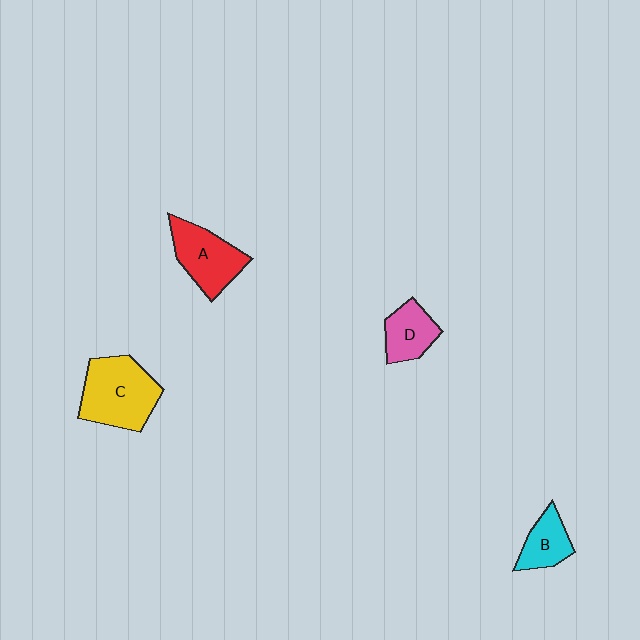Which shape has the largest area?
Shape C (yellow).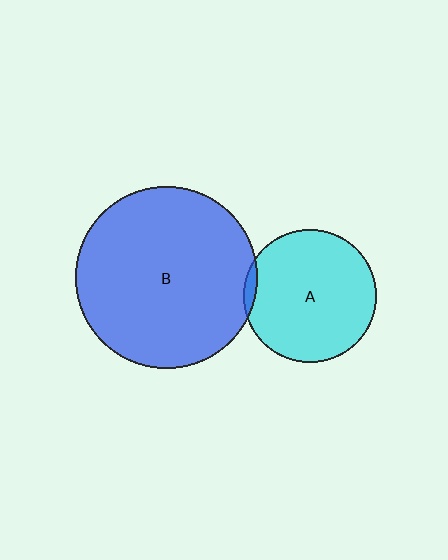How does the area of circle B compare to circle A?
Approximately 1.8 times.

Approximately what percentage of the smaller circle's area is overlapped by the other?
Approximately 5%.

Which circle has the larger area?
Circle B (blue).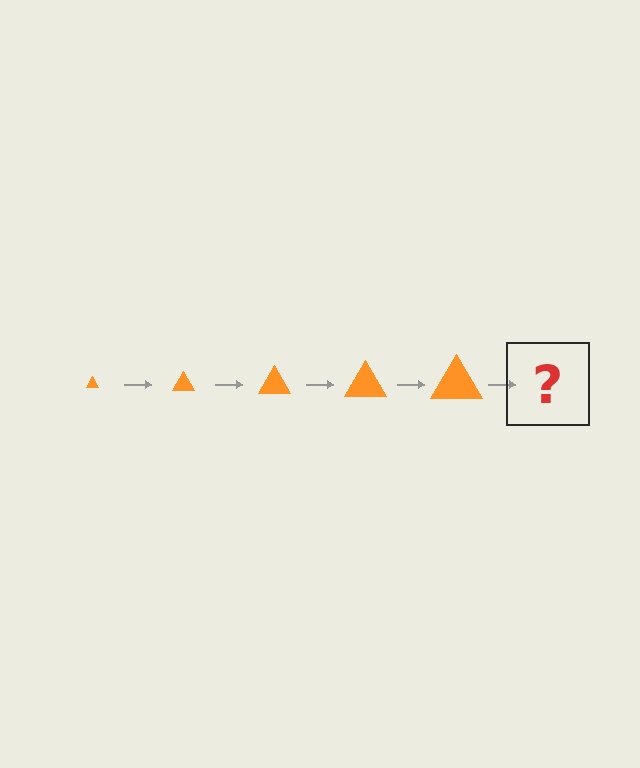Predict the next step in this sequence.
The next step is an orange triangle, larger than the previous one.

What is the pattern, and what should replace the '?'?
The pattern is that the triangle gets progressively larger each step. The '?' should be an orange triangle, larger than the previous one.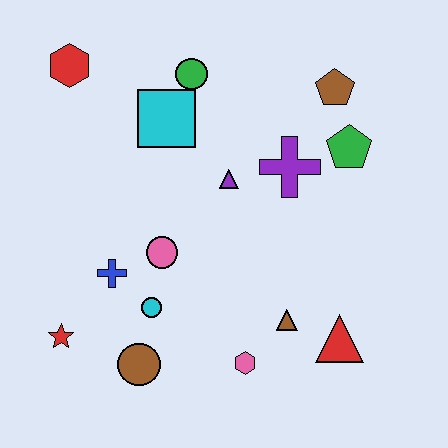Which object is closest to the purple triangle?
The purple cross is closest to the purple triangle.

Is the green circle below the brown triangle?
No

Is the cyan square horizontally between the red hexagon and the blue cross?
No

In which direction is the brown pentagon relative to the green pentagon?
The brown pentagon is above the green pentagon.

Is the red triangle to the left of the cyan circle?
No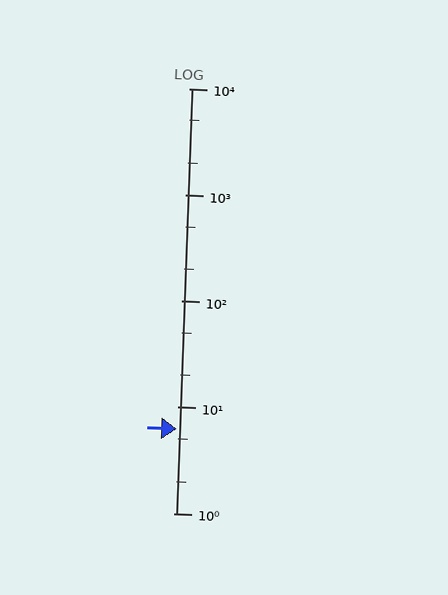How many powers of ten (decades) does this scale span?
The scale spans 4 decades, from 1 to 10000.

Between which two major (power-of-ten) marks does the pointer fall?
The pointer is between 1 and 10.